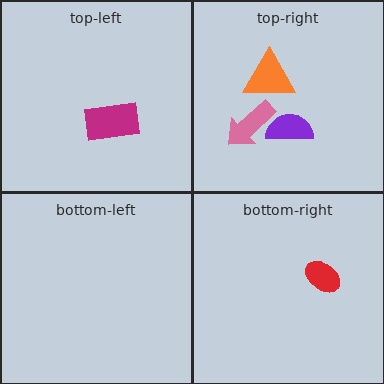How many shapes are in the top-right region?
3.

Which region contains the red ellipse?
The bottom-right region.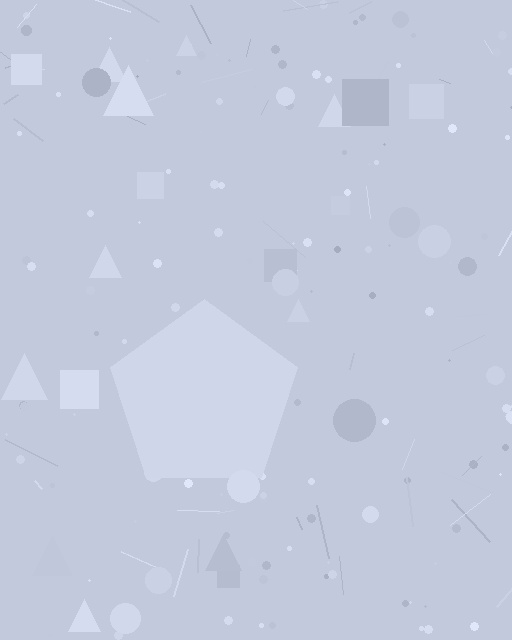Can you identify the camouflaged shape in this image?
The camouflaged shape is a pentagon.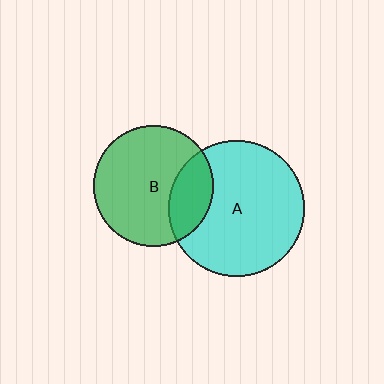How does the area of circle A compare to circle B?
Approximately 1.3 times.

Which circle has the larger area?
Circle A (cyan).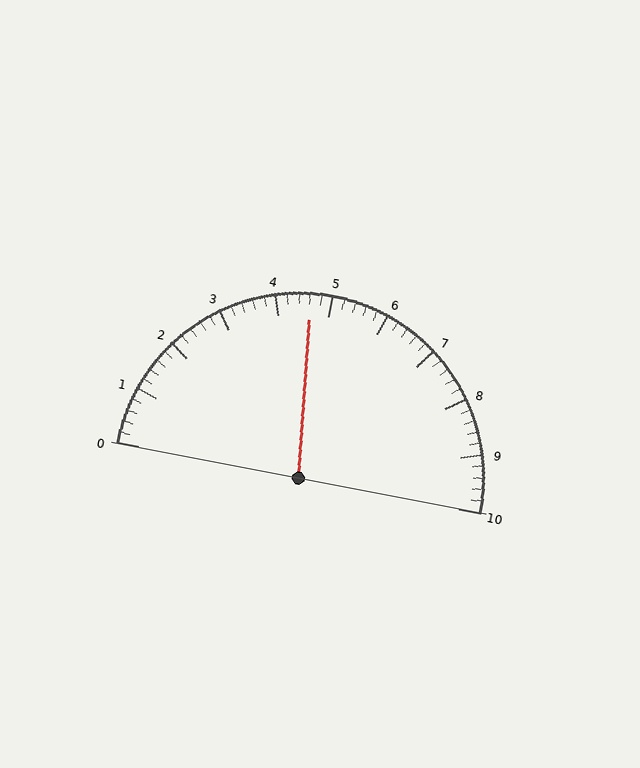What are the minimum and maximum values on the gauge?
The gauge ranges from 0 to 10.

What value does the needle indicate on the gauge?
The needle indicates approximately 4.6.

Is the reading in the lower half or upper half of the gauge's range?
The reading is in the lower half of the range (0 to 10).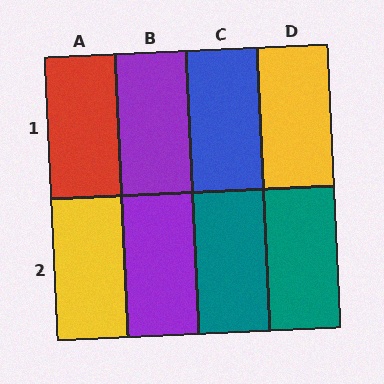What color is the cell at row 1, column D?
Yellow.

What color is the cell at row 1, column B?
Purple.